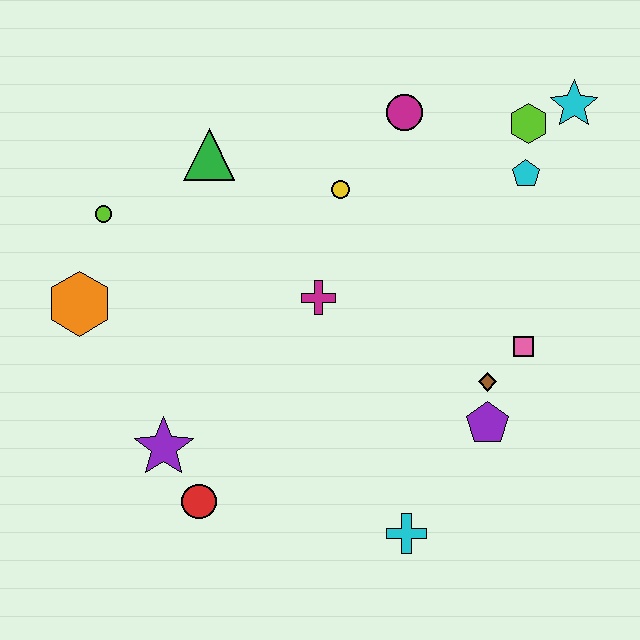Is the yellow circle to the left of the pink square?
Yes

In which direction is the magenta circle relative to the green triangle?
The magenta circle is to the right of the green triangle.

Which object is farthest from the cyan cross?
The cyan star is farthest from the cyan cross.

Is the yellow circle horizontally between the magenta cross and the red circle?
No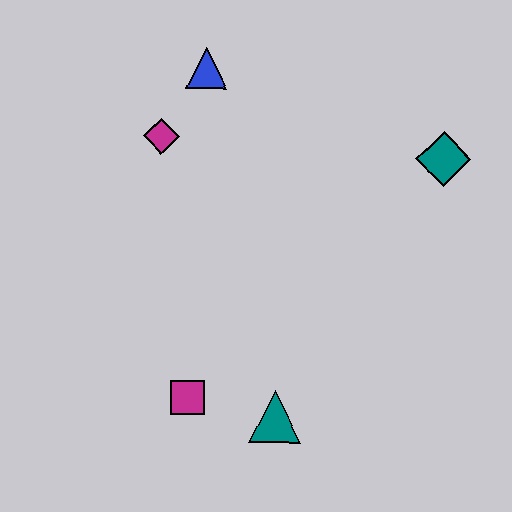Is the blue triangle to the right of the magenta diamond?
Yes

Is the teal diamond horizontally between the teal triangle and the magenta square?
No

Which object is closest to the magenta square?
The teal triangle is closest to the magenta square.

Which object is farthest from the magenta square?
The teal diamond is farthest from the magenta square.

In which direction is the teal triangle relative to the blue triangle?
The teal triangle is below the blue triangle.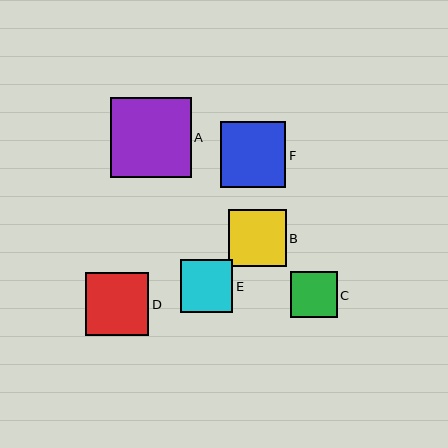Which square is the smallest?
Square C is the smallest with a size of approximately 46 pixels.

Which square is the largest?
Square A is the largest with a size of approximately 81 pixels.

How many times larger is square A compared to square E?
Square A is approximately 1.5 times the size of square E.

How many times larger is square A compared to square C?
Square A is approximately 1.7 times the size of square C.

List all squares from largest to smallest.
From largest to smallest: A, F, D, B, E, C.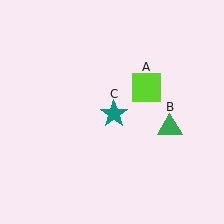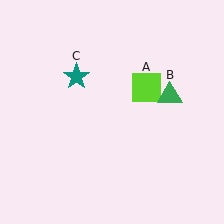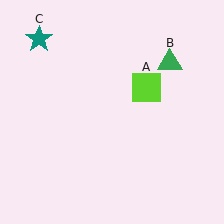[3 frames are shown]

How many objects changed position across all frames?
2 objects changed position: green triangle (object B), teal star (object C).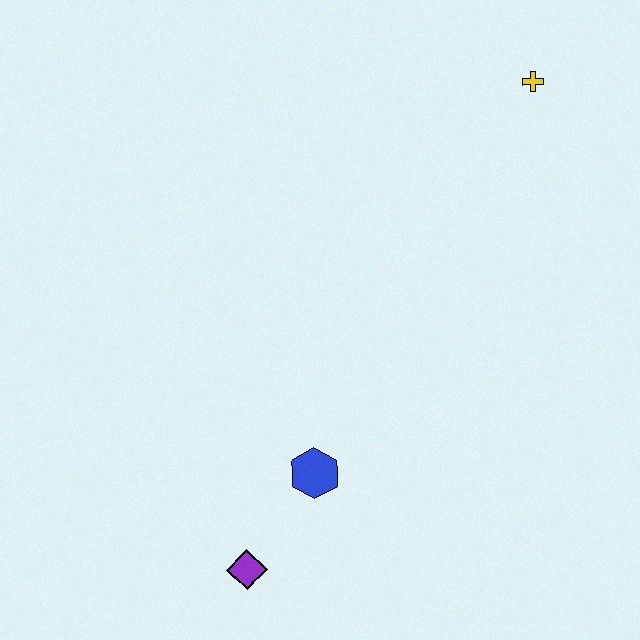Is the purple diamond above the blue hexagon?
No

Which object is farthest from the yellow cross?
The purple diamond is farthest from the yellow cross.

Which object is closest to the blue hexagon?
The purple diamond is closest to the blue hexagon.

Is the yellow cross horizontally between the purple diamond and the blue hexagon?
No